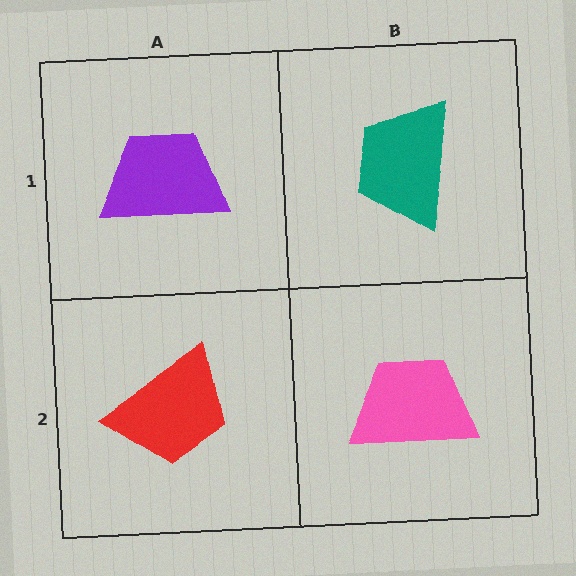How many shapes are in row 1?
2 shapes.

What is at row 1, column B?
A teal trapezoid.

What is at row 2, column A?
A red trapezoid.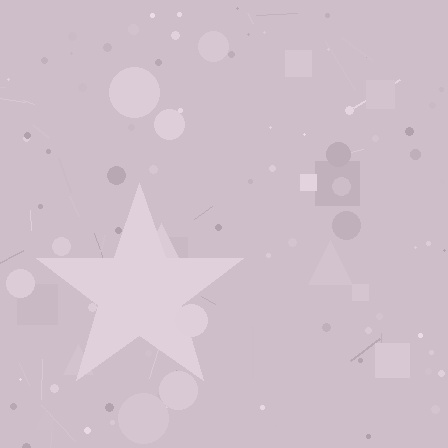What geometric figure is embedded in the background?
A star is embedded in the background.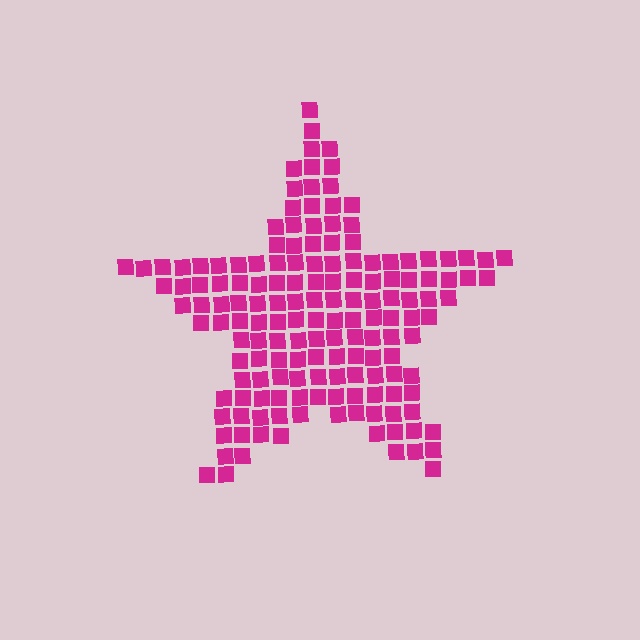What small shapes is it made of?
It is made of small squares.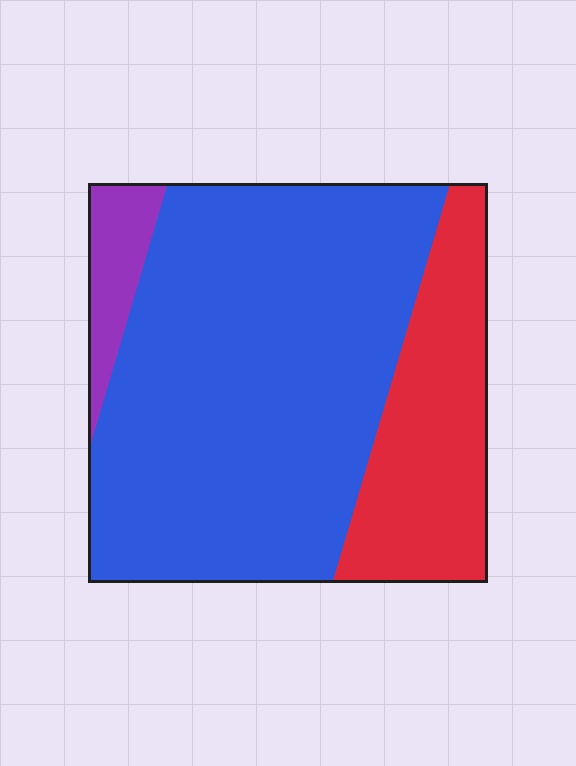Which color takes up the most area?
Blue, at roughly 70%.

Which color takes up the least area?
Purple, at roughly 5%.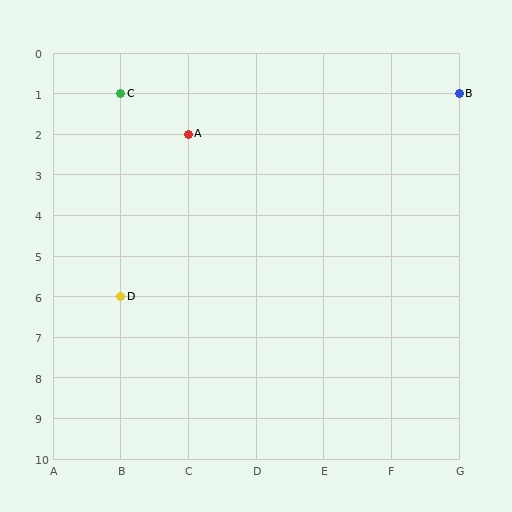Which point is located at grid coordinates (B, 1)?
Point C is at (B, 1).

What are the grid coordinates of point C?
Point C is at grid coordinates (B, 1).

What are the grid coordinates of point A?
Point A is at grid coordinates (C, 2).